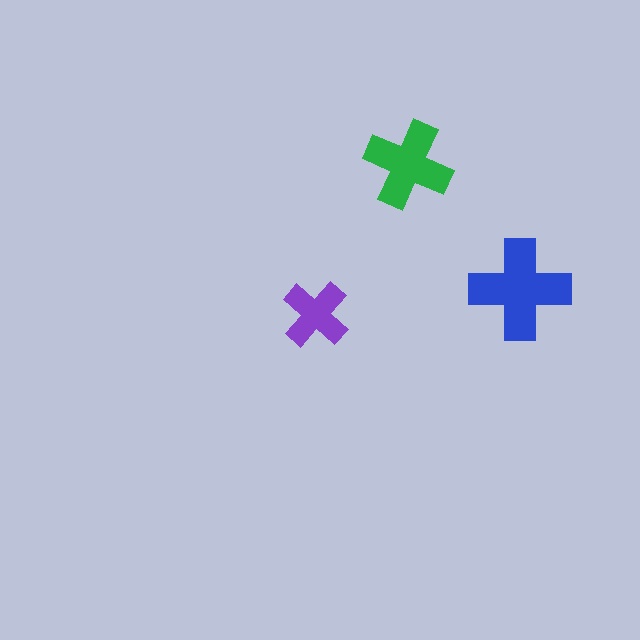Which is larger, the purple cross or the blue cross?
The blue one.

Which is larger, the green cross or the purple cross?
The green one.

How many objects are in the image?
There are 3 objects in the image.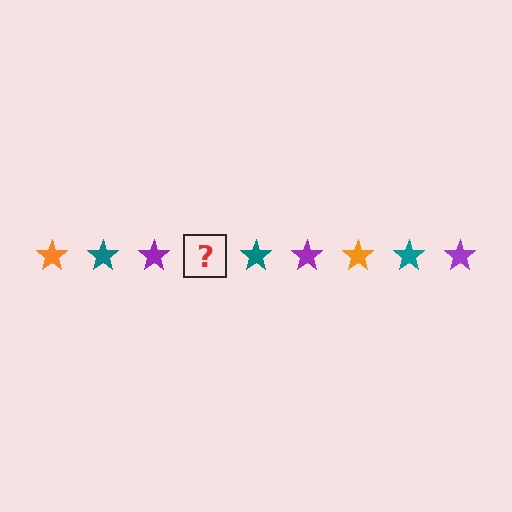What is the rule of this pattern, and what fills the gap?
The rule is that the pattern cycles through orange, teal, purple stars. The gap should be filled with an orange star.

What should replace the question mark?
The question mark should be replaced with an orange star.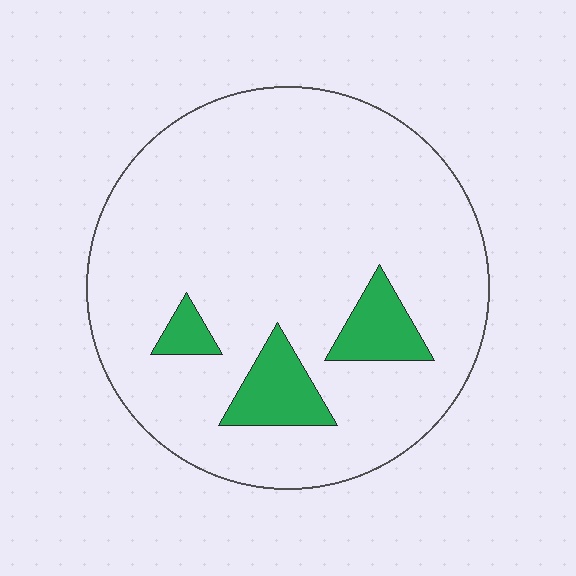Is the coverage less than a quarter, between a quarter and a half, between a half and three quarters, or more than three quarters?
Less than a quarter.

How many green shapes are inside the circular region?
3.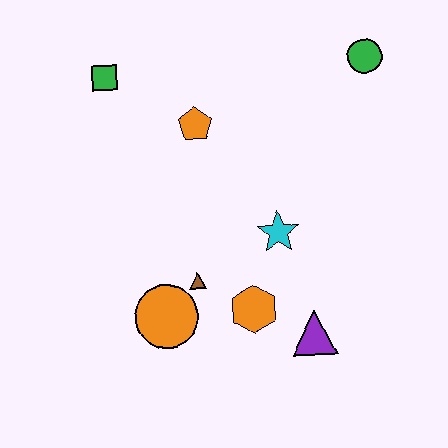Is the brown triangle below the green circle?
Yes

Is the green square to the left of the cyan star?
Yes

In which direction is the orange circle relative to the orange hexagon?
The orange circle is to the left of the orange hexagon.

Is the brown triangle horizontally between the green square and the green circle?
Yes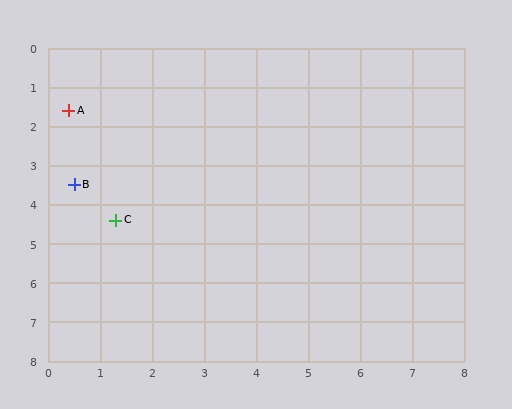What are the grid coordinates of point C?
Point C is at approximately (1.3, 4.4).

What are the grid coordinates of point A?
Point A is at approximately (0.4, 1.6).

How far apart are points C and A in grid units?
Points C and A are about 2.9 grid units apart.